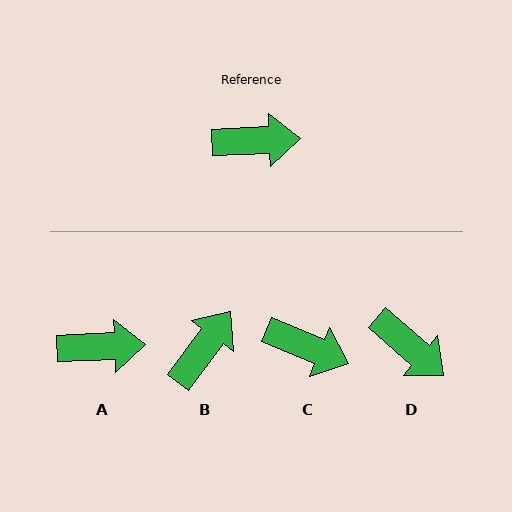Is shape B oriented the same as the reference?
No, it is off by about 51 degrees.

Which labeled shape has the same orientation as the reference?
A.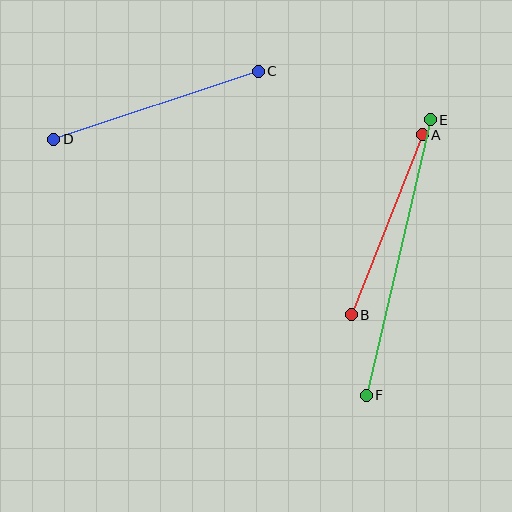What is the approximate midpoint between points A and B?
The midpoint is at approximately (387, 225) pixels.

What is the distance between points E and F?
The distance is approximately 283 pixels.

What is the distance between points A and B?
The distance is approximately 194 pixels.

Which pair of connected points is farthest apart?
Points E and F are farthest apart.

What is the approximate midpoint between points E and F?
The midpoint is at approximately (398, 257) pixels.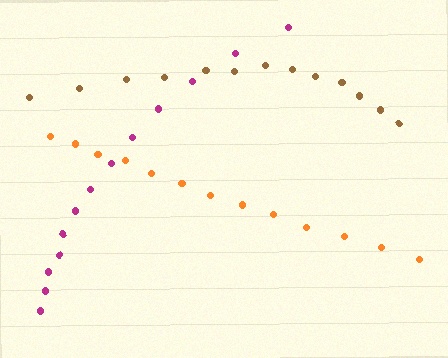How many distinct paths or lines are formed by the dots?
There are 3 distinct paths.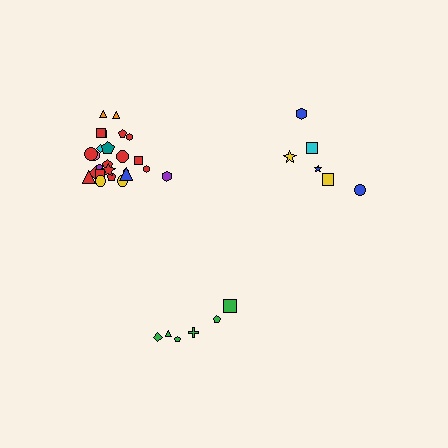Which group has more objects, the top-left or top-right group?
The top-left group.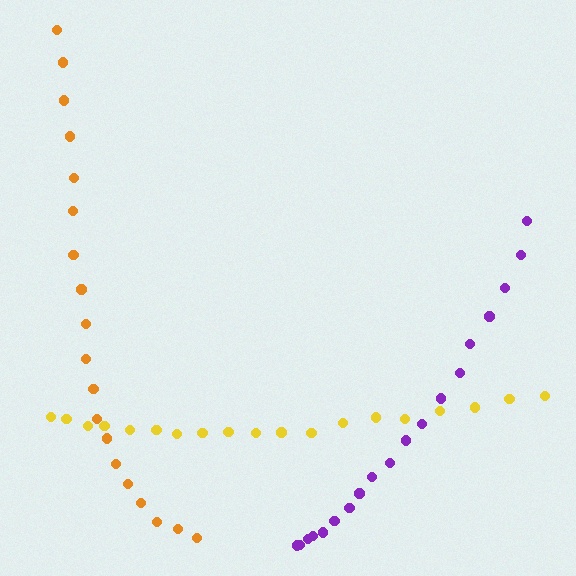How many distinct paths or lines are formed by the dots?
There are 3 distinct paths.